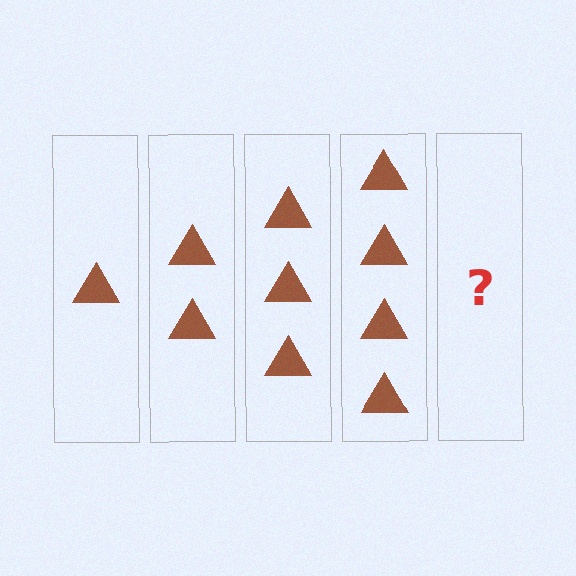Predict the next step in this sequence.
The next step is 5 triangles.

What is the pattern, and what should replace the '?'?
The pattern is that each step adds one more triangle. The '?' should be 5 triangles.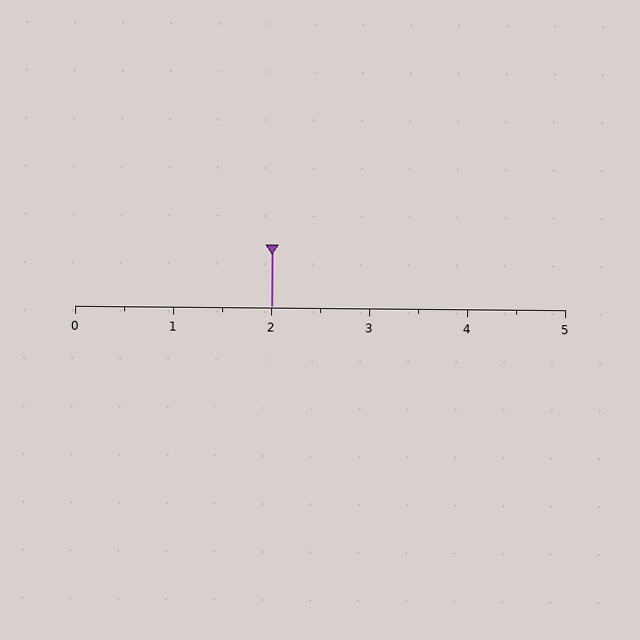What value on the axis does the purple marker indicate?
The marker indicates approximately 2.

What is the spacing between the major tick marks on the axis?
The major ticks are spaced 1 apart.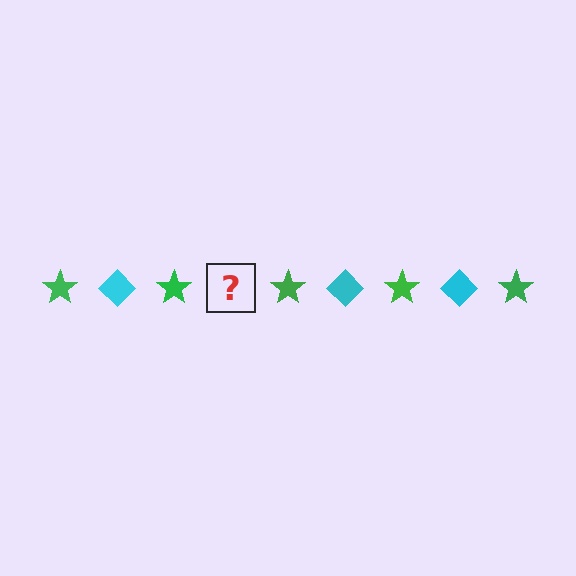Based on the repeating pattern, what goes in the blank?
The blank should be a cyan diamond.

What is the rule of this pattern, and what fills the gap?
The rule is that the pattern alternates between green star and cyan diamond. The gap should be filled with a cyan diamond.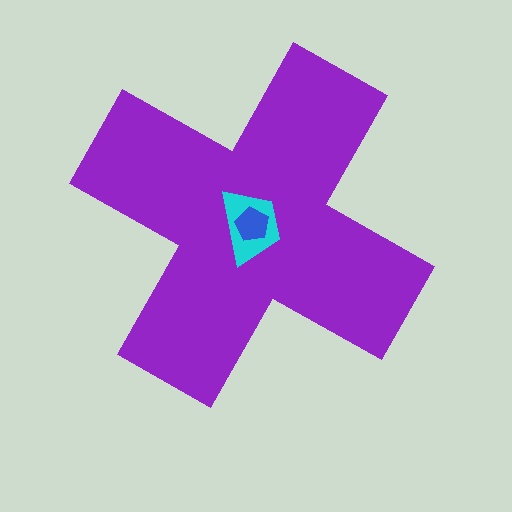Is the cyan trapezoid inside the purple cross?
Yes.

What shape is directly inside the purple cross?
The cyan trapezoid.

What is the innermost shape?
The blue pentagon.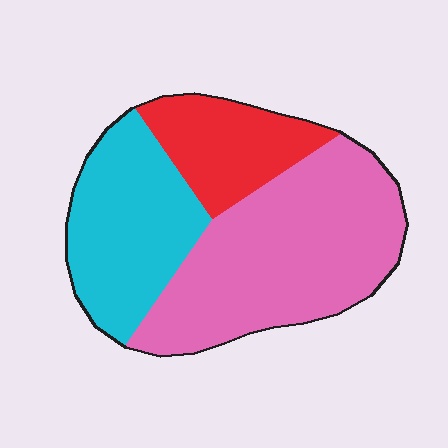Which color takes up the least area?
Red, at roughly 20%.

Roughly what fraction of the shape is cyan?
Cyan takes up about one third (1/3) of the shape.